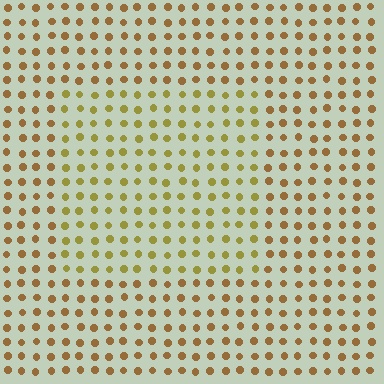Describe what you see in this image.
The image is filled with small brown elements in a uniform arrangement. A rectangle-shaped region is visible where the elements are tinted to a slightly different hue, forming a subtle color boundary.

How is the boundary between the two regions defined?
The boundary is defined purely by a slight shift in hue (about 27 degrees). Spacing, size, and orientation are identical on both sides.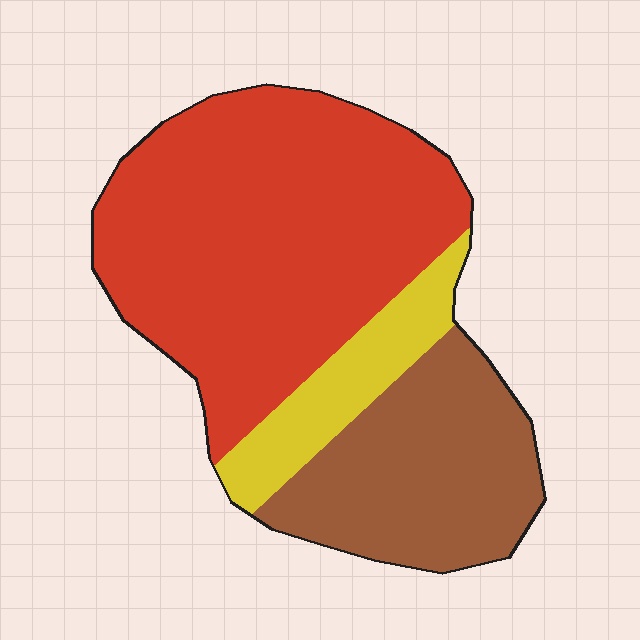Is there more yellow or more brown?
Brown.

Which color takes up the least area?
Yellow, at roughly 15%.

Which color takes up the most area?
Red, at roughly 60%.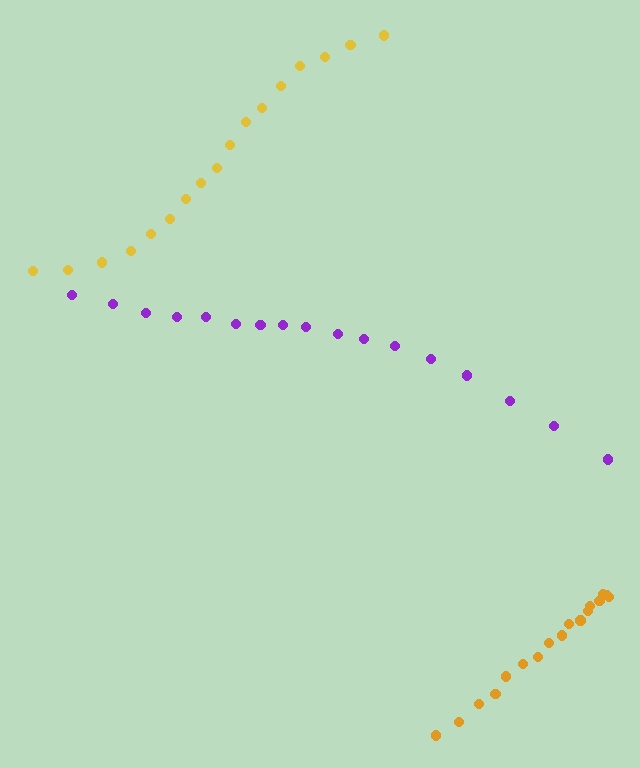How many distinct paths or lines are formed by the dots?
There are 3 distinct paths.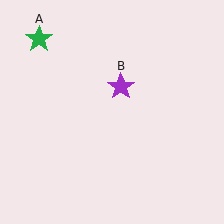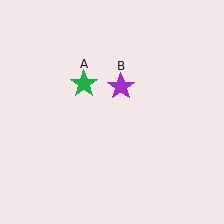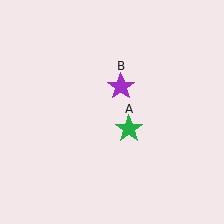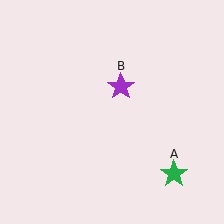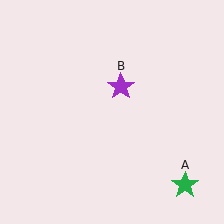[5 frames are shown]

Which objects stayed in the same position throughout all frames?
Purple star (object B) remained stationary.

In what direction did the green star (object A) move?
The green star (object A) moved down and to the right.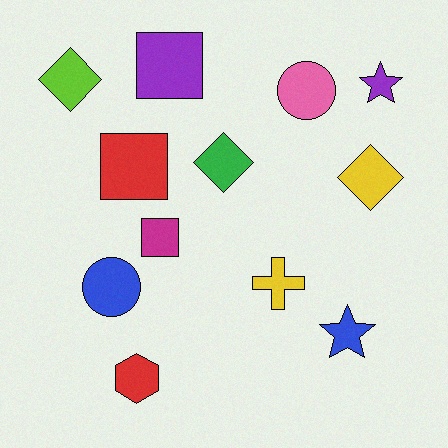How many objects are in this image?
There are 12 objects.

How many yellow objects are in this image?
There are 2 yellow objects.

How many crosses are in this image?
There is 1 cross.